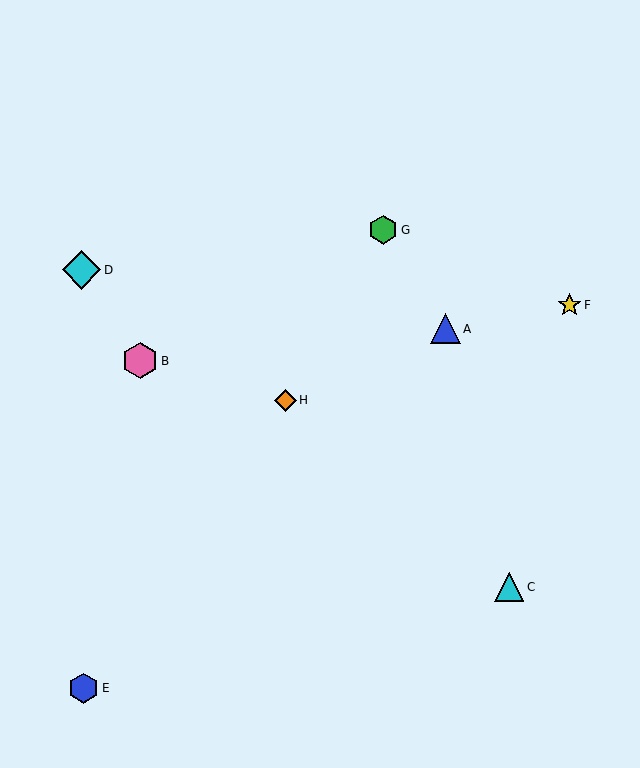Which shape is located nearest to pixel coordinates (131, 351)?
The pink hexagon (labeled B) at (140, 361) is nearest to that location.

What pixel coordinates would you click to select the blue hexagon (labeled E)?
Click at (84, 688) to select the blue hexagon E.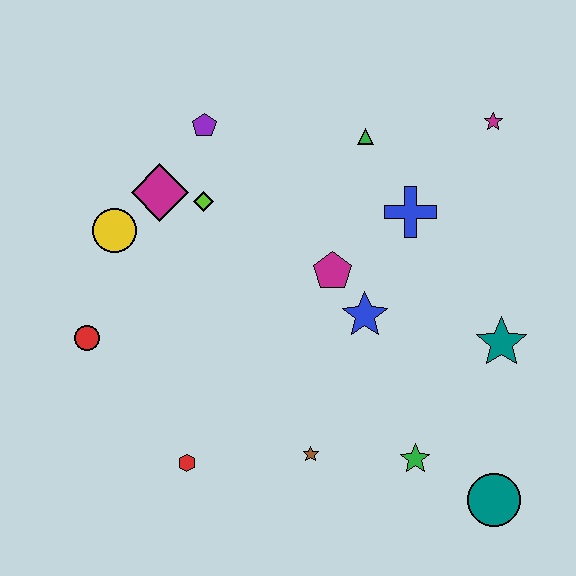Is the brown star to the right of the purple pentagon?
Yes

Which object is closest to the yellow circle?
The magenta diamond is closest to the yellow circle.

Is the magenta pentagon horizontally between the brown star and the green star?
Yes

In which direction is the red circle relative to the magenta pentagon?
The red circle is to the left of the magenta pentagon.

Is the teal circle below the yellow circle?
Yes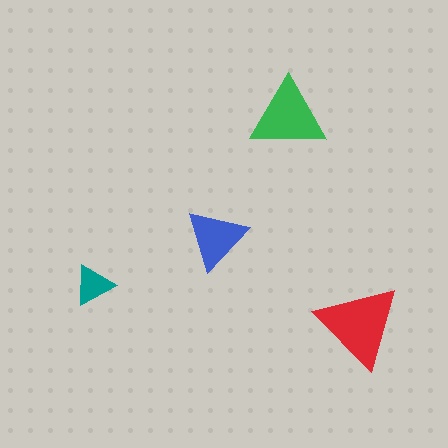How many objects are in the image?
There are 4 objects in the image.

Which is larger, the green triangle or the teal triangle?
The green one.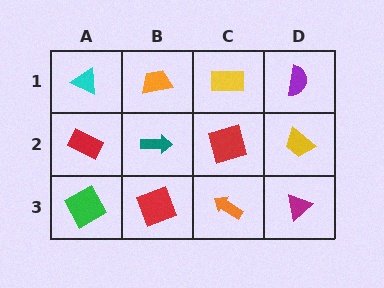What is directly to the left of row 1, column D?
A yellow rectangle.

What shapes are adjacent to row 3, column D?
A yellow trapezoid (row 2, column D), an orange arrow (row 3, column C).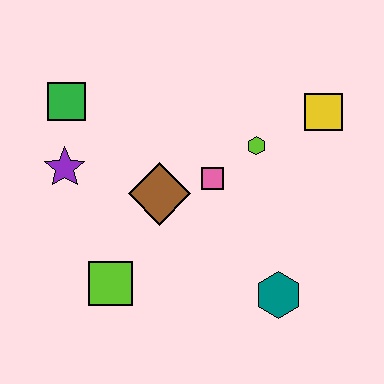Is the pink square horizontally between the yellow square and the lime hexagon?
No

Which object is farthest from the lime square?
The yellow square is farthest from the lime square.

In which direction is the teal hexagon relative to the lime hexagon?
The teal hexagon is below the lime hexagon.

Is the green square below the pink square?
No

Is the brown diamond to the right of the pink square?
No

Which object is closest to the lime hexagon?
The pink square is closest to the lime hexagon.